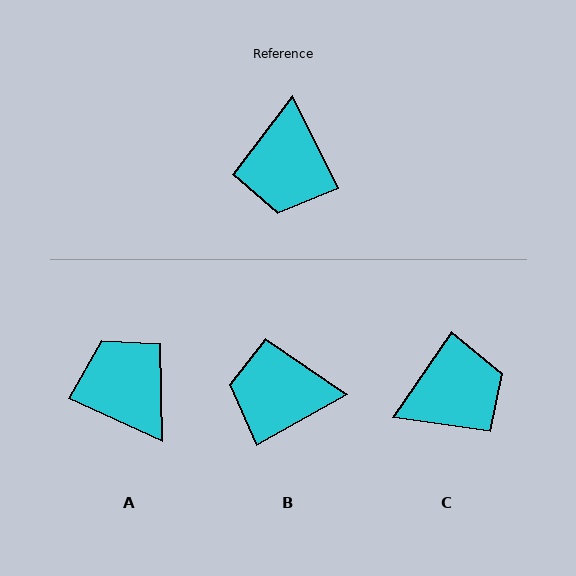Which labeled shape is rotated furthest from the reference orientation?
A, about 141 degrees away.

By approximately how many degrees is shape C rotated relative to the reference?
Approximately 119 degrees counter-clockwise.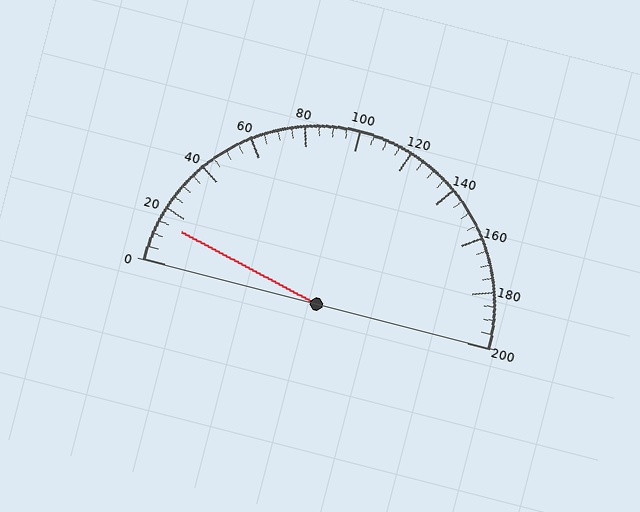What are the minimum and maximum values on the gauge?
The gauge ranges from 0 to 200.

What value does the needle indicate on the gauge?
The needle indicates approximately 15.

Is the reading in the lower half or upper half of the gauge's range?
The reading is in the lower half of the range (0 to 200).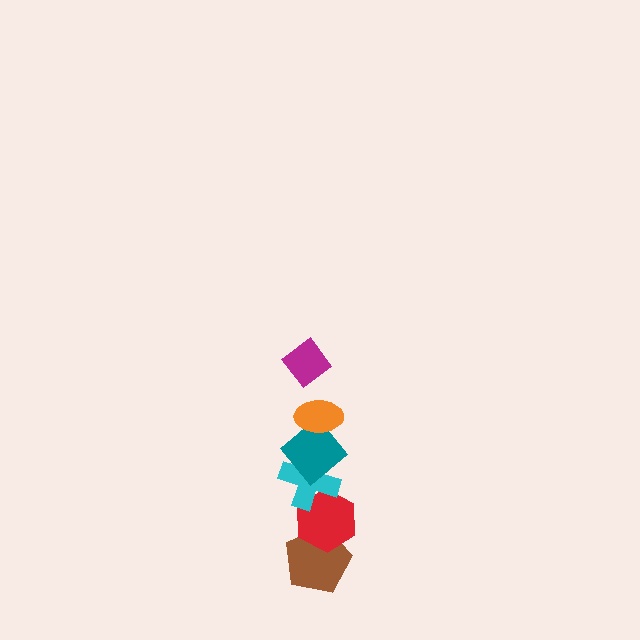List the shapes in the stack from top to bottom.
From top to bottom: the magenta diamond, the orange ellipse, the teal diamond, the cyan cross, the red hexagon, the brown pentagon.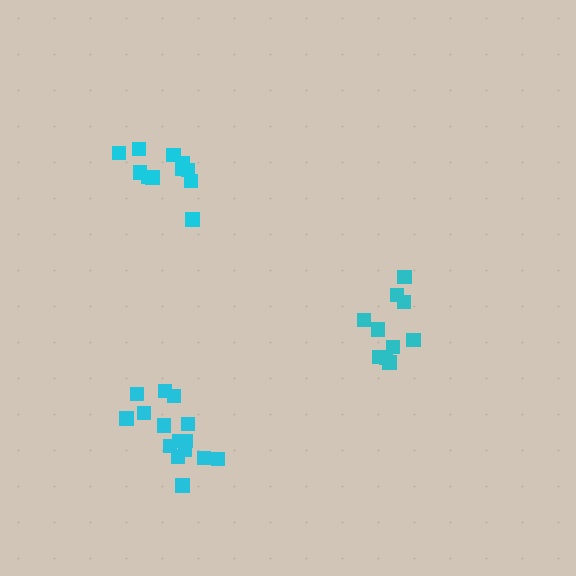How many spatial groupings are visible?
There are 3 spatial groupings.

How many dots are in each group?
Group 1: 15 dots, Group 2: 11 dots, Group 3: 10 dots (36 total).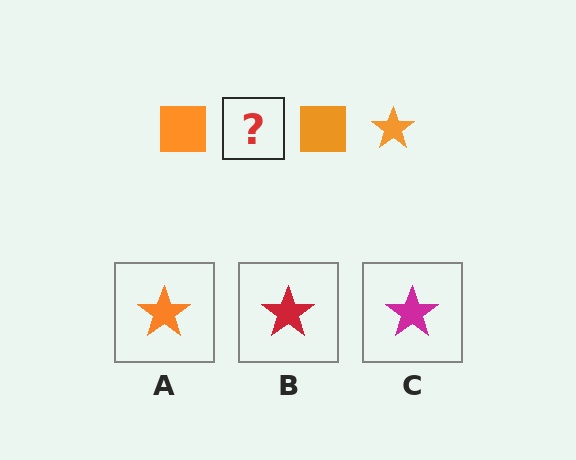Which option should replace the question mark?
Option A.